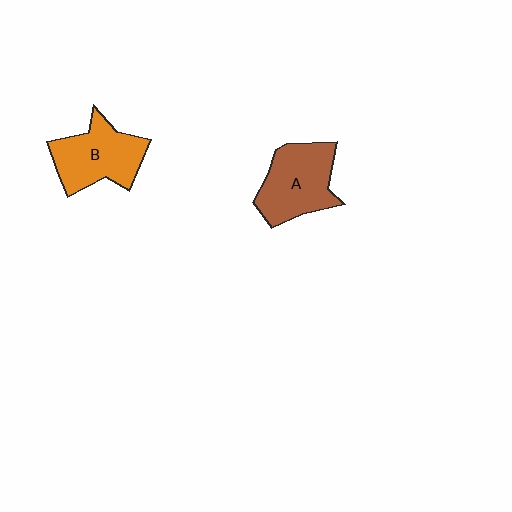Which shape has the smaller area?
Shape B (orange).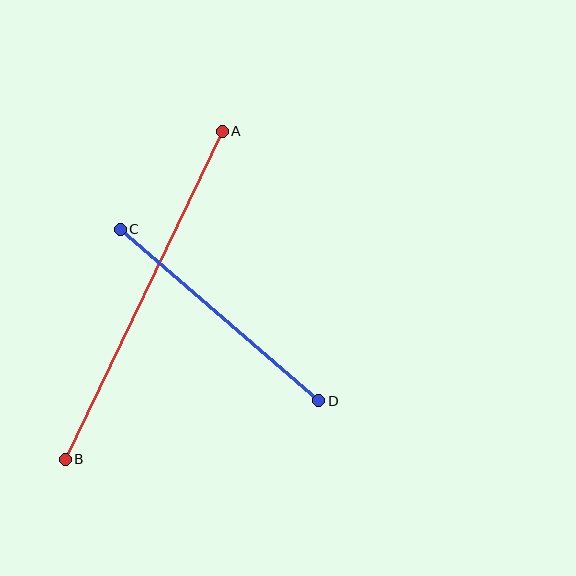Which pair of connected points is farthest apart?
Points A and B are farthest apart.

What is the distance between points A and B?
The distance is approximately 364 pixels.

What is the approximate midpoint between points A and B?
The midpoint is at approximately (144, 295) pixels.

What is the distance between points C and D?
The distance is approximately 263 pixels.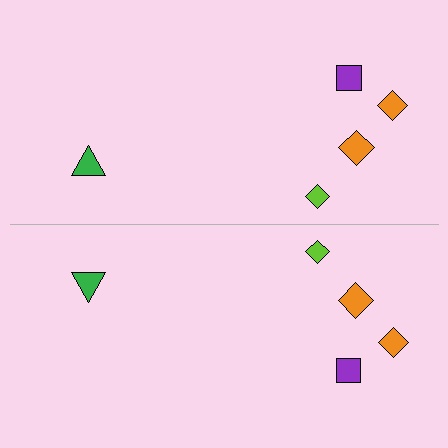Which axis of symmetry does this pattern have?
The pattern has a horizontal axis of symmetry running through the center of the image.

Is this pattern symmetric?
Yes, this pattern has bilateral (reflection) symmetry.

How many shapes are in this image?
There are 10 shapes in this image.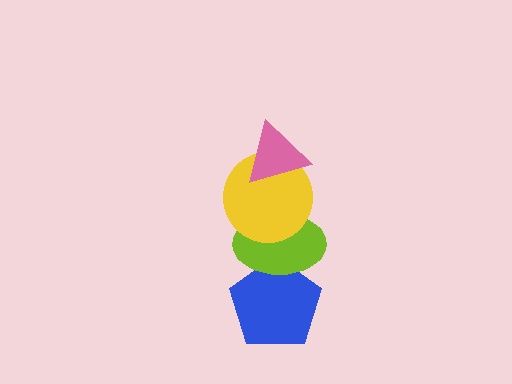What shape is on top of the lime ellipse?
The yellow circle is on top of the lime ellipse.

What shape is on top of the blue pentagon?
The lime ellipse is on top of the blue pentagon.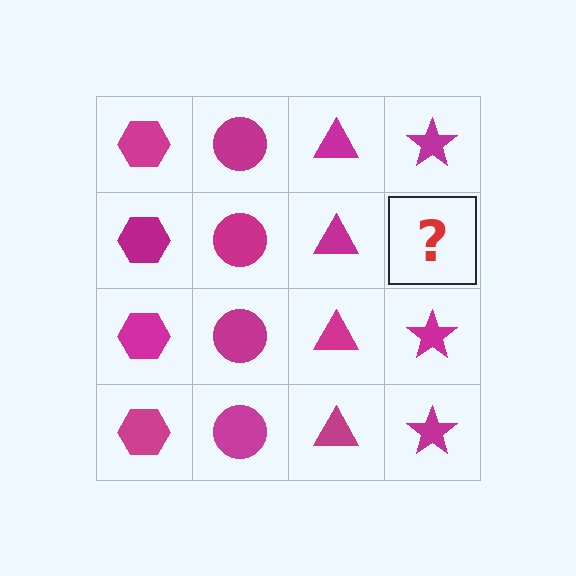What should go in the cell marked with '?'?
The missing cell should contain a magenta star.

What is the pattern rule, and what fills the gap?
The rule is that each column has a consistent shape. The gap should be filled with a magenta star.